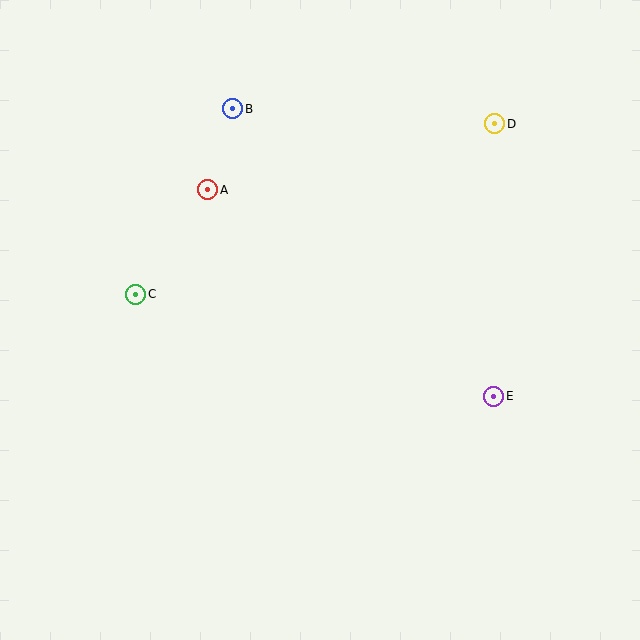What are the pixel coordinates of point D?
Point D is at (495, 124).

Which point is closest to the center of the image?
Point A at (208, 190) is closest to the center.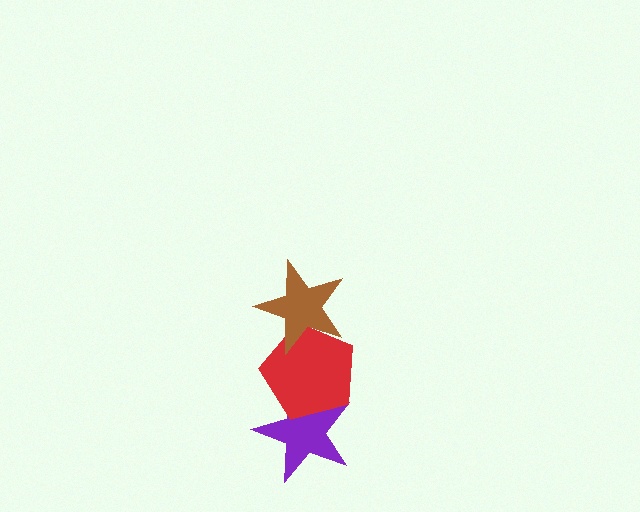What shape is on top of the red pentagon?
The brown star is on top of the red pentagon.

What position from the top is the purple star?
The purple star is 3rd from the top.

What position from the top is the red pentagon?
The red pentagon is 2nd from the top.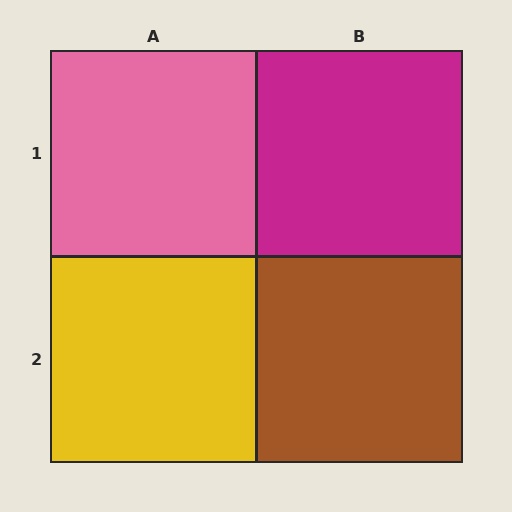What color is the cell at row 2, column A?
Yellow.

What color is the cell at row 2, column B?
Brown.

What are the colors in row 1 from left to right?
Pink, magenta.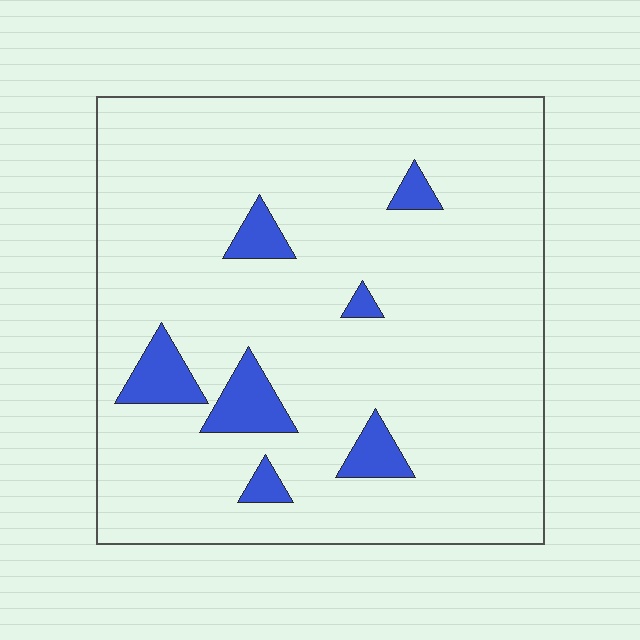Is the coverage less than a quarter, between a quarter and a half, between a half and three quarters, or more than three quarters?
Less than a quarter.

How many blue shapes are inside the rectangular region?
7.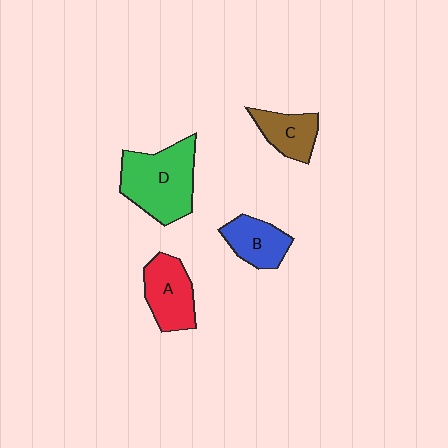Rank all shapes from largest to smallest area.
From largest to smallest: D (green), A (red), B (blue), C (brown).